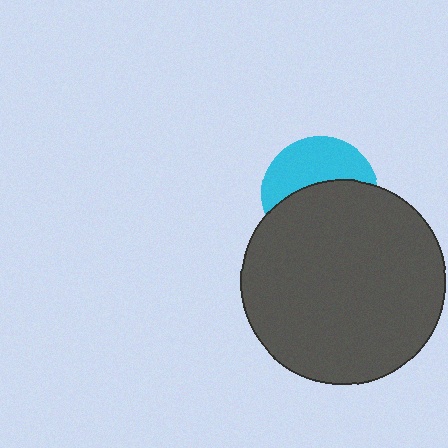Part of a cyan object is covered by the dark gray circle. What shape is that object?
It is a circle.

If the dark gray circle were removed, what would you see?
You would see the complete cyan circle.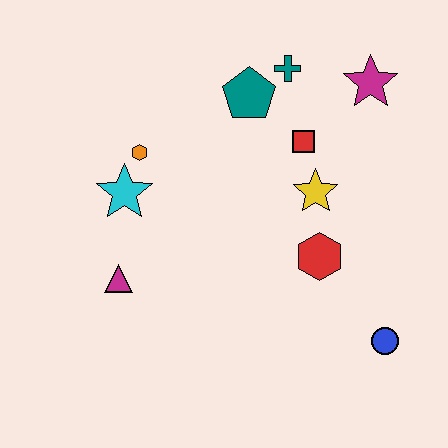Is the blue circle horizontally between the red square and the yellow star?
No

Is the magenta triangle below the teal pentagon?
Yes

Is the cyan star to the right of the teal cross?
No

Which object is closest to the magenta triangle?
The cyan star is closest to the magenta triangle.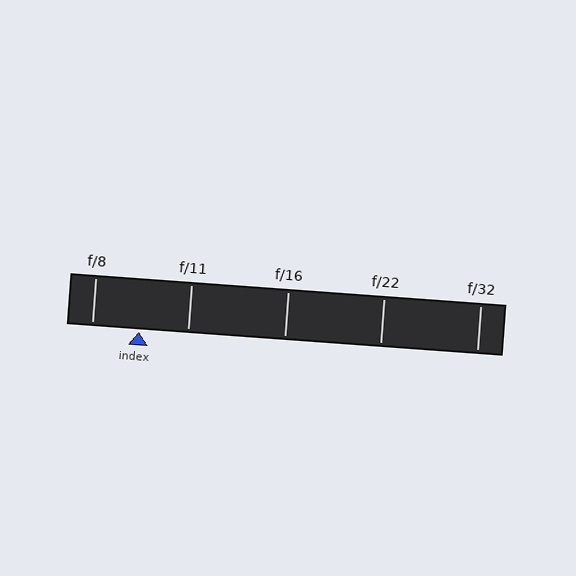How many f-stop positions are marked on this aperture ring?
There are 5 f-stop positions marked.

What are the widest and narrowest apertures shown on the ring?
The widest aperture shown is f/8 and the narrowest is f/32.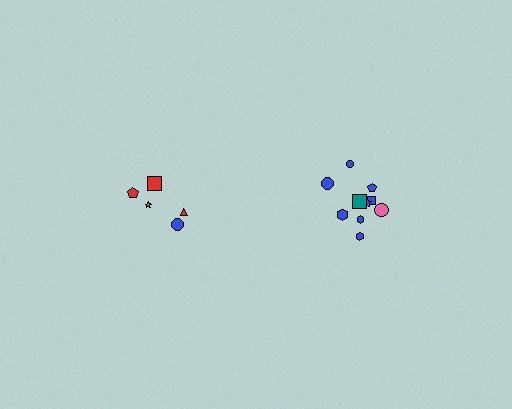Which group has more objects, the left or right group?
The right group.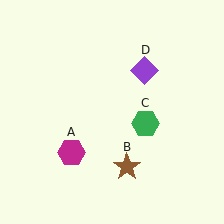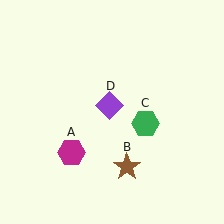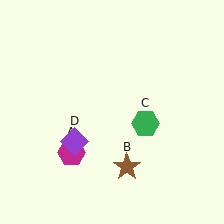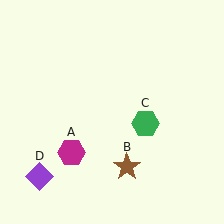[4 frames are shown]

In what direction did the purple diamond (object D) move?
The purple diamond (object D) moved down and to the left.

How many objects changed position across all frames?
1 object changed position: purple diamond (object D).